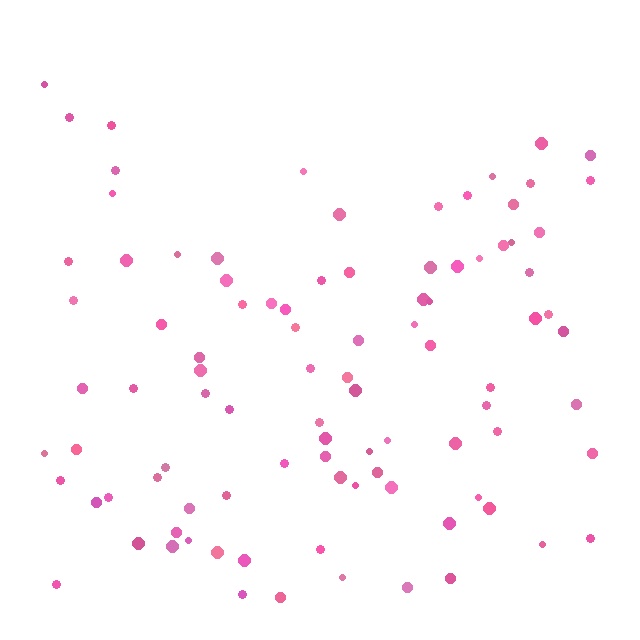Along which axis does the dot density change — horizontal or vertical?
Vertical.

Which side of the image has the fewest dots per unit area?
The top.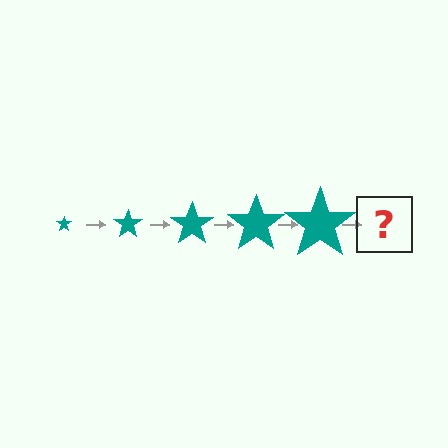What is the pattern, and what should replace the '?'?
The pattern is that the star gets progressively larger each step. The '?' should be a teal star, larger than the previous one.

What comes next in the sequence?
The next element should be a teal star, larger than the previous one.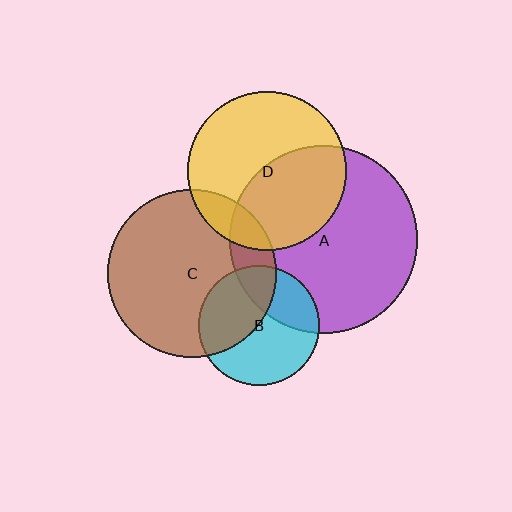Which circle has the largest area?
Circle A (purple).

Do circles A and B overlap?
Yes.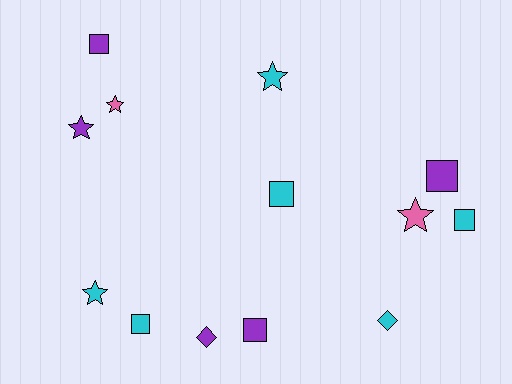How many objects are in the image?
There are 13 objects.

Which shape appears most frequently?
Square, with 6 objects.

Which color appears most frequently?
Cyan, with 6 objects.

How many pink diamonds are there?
There are no pink diamonds.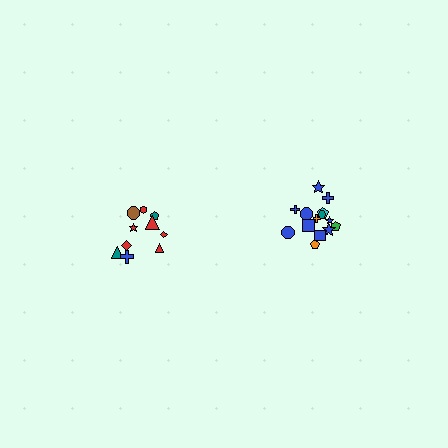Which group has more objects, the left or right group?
The right group.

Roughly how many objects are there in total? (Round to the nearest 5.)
Roughly 25 objects in total.